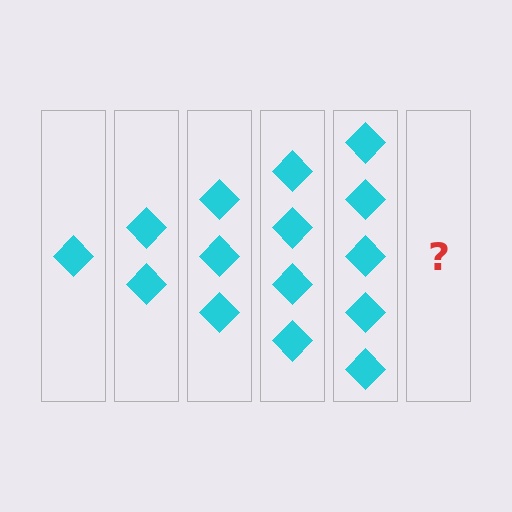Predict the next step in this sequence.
The next step is 6 diamonds.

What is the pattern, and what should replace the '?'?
The pattern is that each step adds one more diamond. The '?' should be 6 diamonds.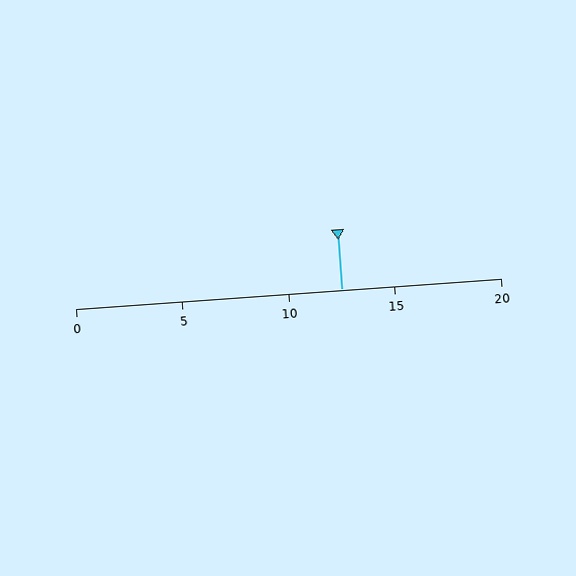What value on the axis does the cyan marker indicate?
The marker indicates approximately 12.5.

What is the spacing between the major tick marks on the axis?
The major ticks are spaced 5 apart.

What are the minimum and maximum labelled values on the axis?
The axis runs from 0 to 20.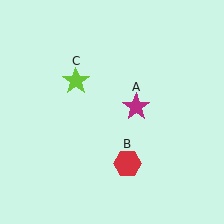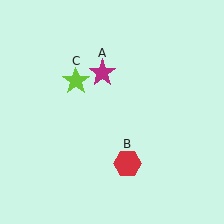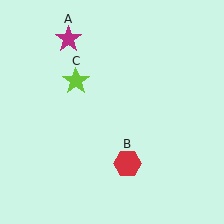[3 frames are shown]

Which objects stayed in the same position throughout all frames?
Red hexagon (object B) and lime star (object C) remained stationary.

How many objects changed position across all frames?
1 object changed position: magenta star (object A).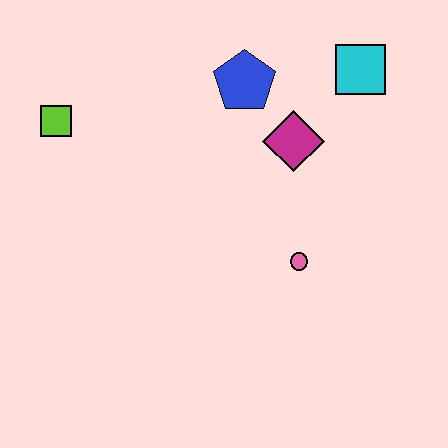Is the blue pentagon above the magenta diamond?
Yes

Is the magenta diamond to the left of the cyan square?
Yes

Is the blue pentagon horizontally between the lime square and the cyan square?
Yes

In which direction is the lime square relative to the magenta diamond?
The lime square is to the left of the magenta diamond.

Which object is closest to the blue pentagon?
The magenta diamond is closest to the blue pentagon.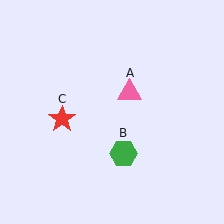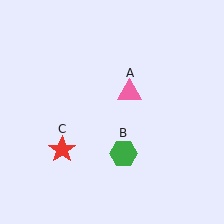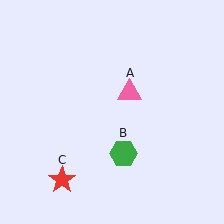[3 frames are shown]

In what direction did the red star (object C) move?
The red star (object C) moved down.